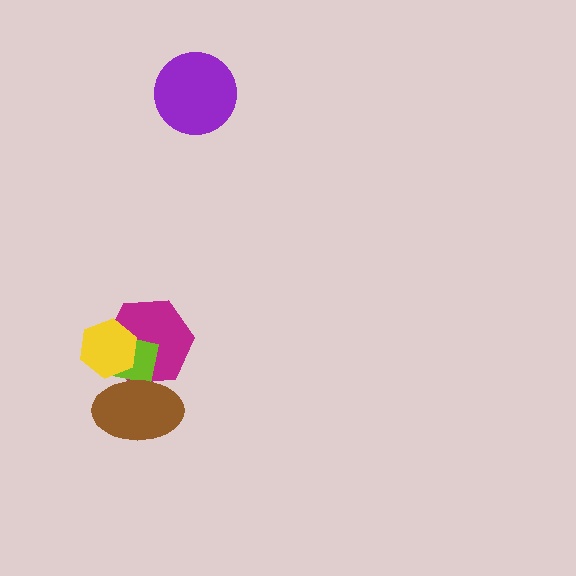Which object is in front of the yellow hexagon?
The brown ellipse is in front of the yellow hexagon.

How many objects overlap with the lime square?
3 objects overlap with the lime square.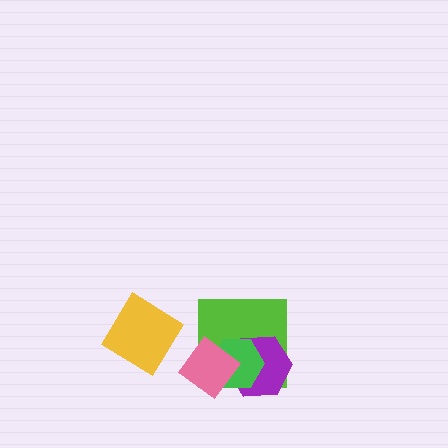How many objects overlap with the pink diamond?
3 objects overlap with the pink diamond.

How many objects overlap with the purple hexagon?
3 objects overlap with the purple hexagon.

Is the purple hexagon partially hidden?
Yes, it is partially covered by another shape.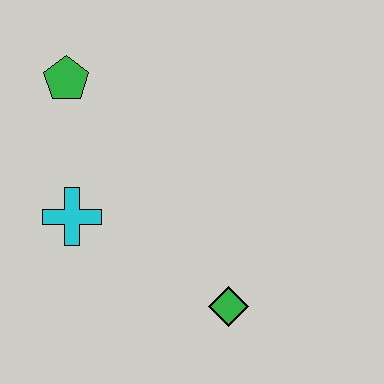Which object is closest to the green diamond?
The cyan cross is closest to the green diamond.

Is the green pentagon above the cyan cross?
Yes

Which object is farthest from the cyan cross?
The green diamond is farthest from the cyan cross.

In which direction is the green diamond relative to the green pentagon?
The green diamond is below the green pentagon.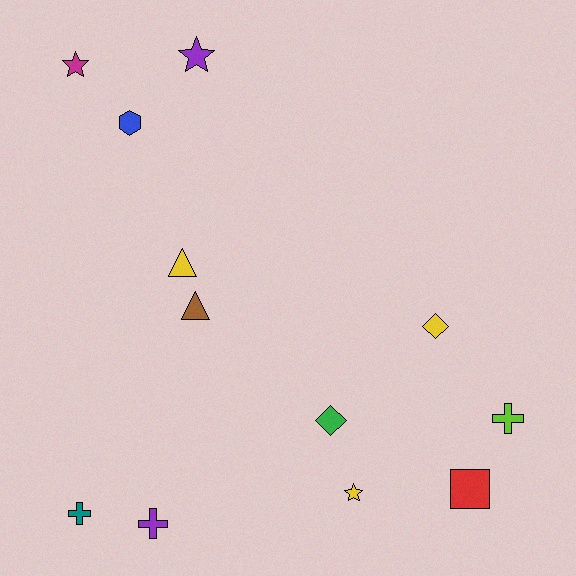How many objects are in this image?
There are 12 objects.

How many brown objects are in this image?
There is 1 brown object.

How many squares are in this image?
There is 1 square.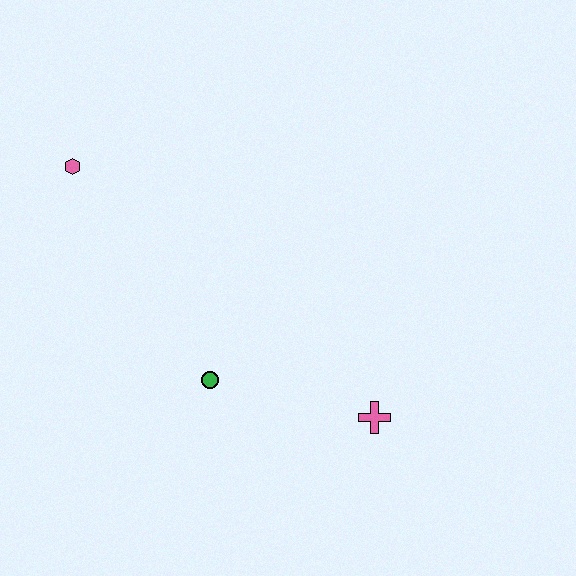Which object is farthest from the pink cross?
The pink hexagon is farthest from the pink cross.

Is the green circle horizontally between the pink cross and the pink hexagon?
Yes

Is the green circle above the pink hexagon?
No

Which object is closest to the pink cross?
The green circle is closest to the pink cross.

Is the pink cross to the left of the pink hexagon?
No